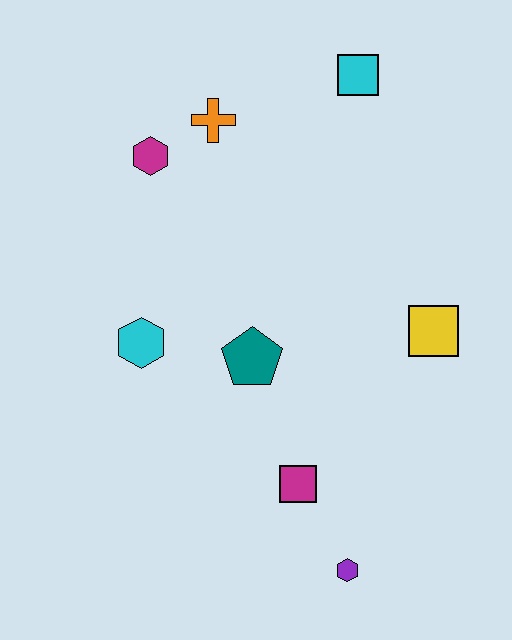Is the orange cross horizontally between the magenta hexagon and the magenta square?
Yes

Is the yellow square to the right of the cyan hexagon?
Yes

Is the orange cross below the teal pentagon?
No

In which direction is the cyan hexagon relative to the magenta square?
The cyan hexagon is to the left of the magenta square.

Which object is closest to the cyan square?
The orange cross is closest to the cyan square.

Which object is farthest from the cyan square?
The purple hexagon is farthest from the cyan square.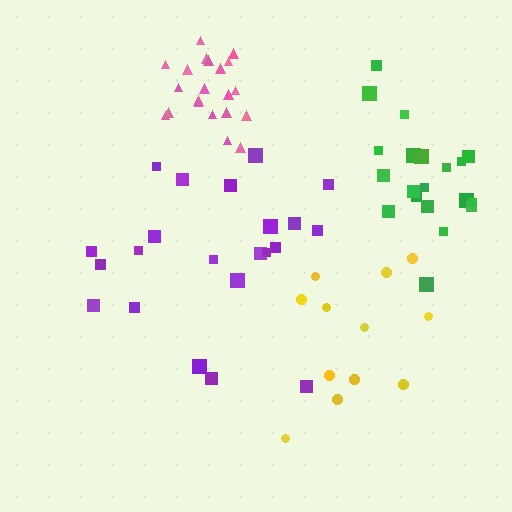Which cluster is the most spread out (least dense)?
Yellow.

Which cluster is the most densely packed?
Pink.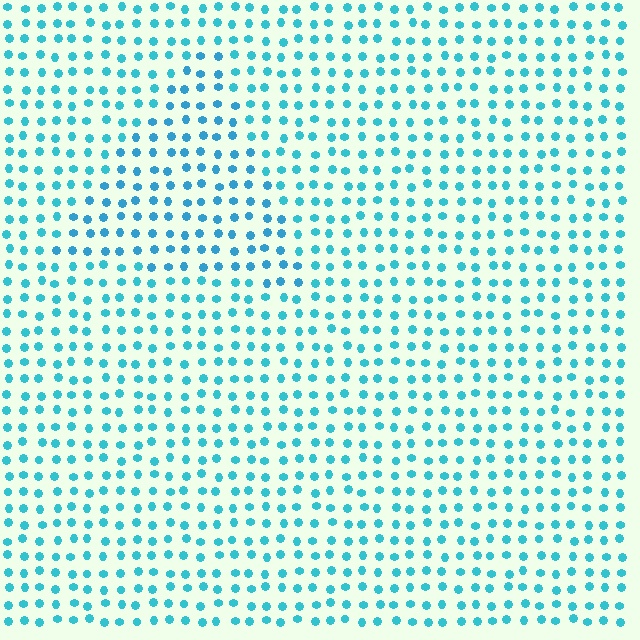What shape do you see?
I see a triangle.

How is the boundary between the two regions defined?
The boundary is defined purely by a slight shift in hue (about 14 degrees). Spacing, size, and orientation are identical on both sides.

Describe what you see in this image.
The image is filled with small cyan elements in a uniform arrangement. A triangle-shaped region is visible where the elements are tinted to a slightly different hue, forming a subtle color boundary.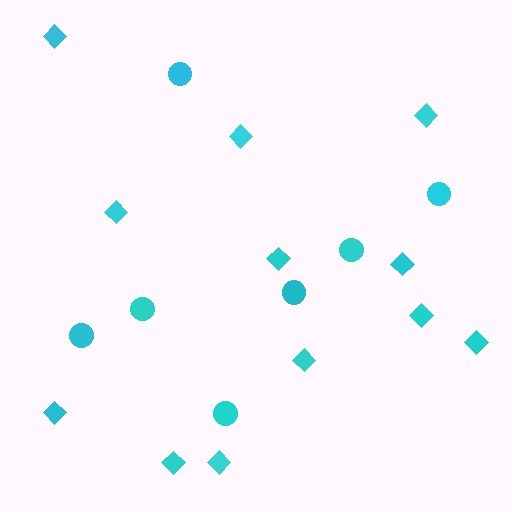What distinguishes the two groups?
There are 2 groups: one group of circles (7) and one group of diamonds (12).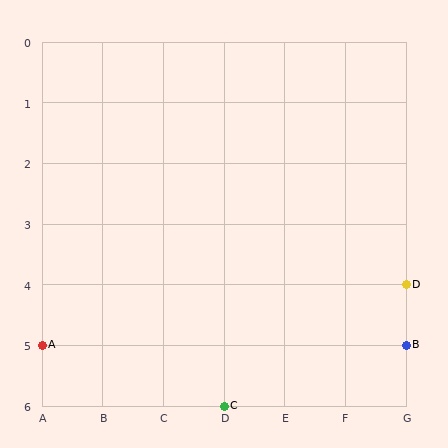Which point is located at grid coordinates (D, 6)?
Point C is at (D, 6).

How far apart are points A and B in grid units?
Points A and B are 6 columns apart.